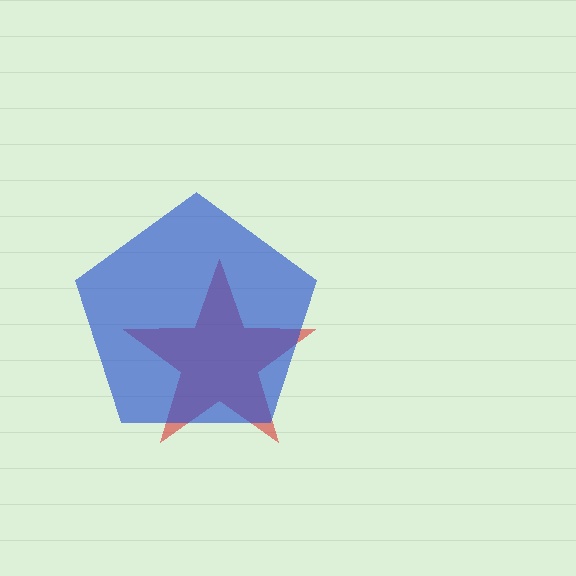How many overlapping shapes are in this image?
There are 2 overlapping shapes in the image.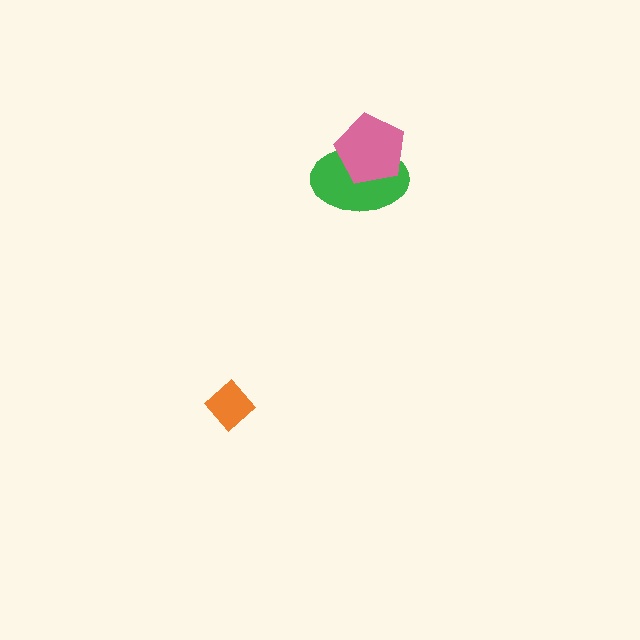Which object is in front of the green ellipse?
The pink pentagon is in front of the green ellipse.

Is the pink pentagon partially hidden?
No, no other shape covers it.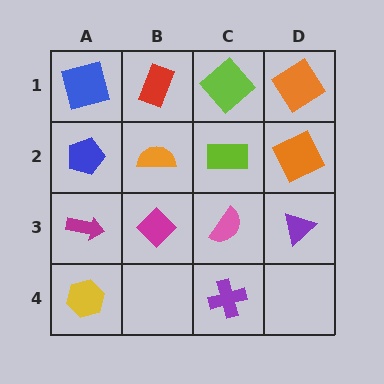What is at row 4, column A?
A yellow hexagon.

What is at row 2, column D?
An orange square.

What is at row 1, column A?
A blue square.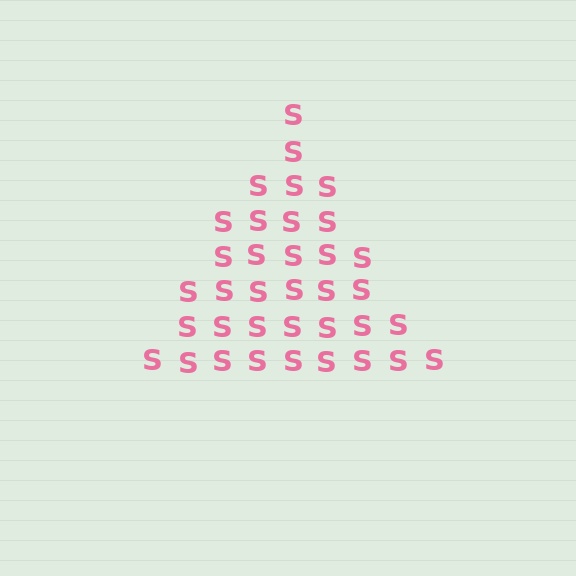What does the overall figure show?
The overall figure shows a triangle.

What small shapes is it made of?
It is made of small letter S's.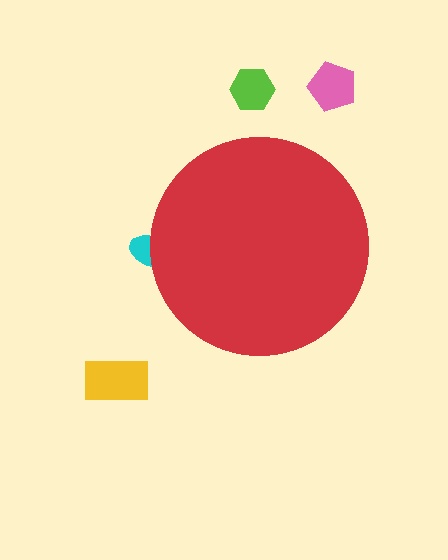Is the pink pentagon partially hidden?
No, the pink pentagon is fully visible.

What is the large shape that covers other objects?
A red circle.